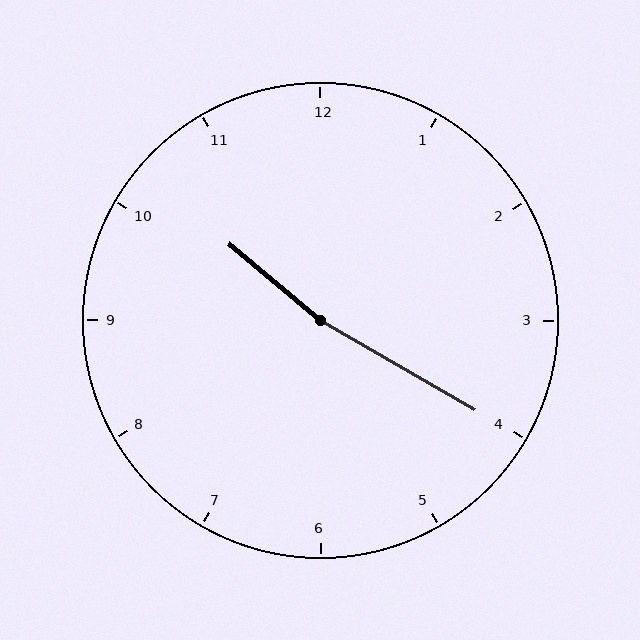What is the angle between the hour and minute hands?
Approximately 170 degrees.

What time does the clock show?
10:20.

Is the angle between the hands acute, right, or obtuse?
It is obtuse.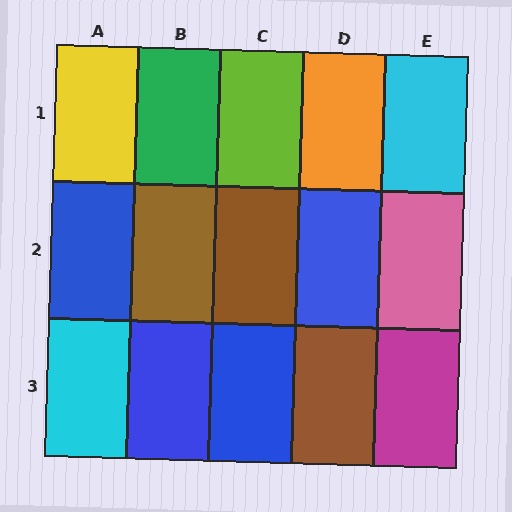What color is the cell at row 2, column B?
Brown.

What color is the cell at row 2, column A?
Blue.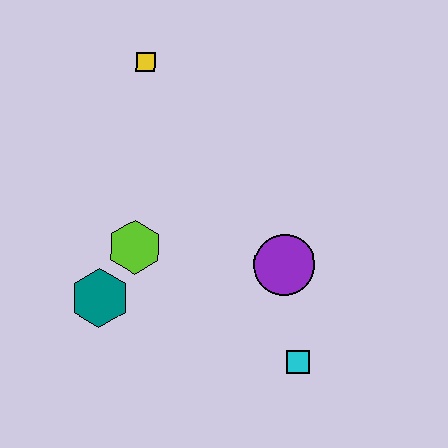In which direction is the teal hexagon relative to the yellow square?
The teal hexagon is below the yellow square.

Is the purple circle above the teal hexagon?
Yes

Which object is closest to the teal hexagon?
The lime hexagon is closest to the teal hexagon.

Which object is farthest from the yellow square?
The cyan square is farthest from the yellow square.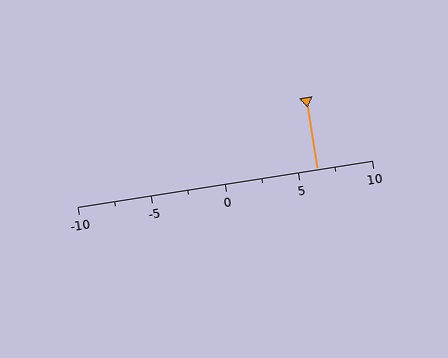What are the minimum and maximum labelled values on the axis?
The axis runs from -10 to 10.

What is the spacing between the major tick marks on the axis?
The major ticks are spaced 5 apart.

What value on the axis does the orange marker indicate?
The marker indicates approximately 6.2.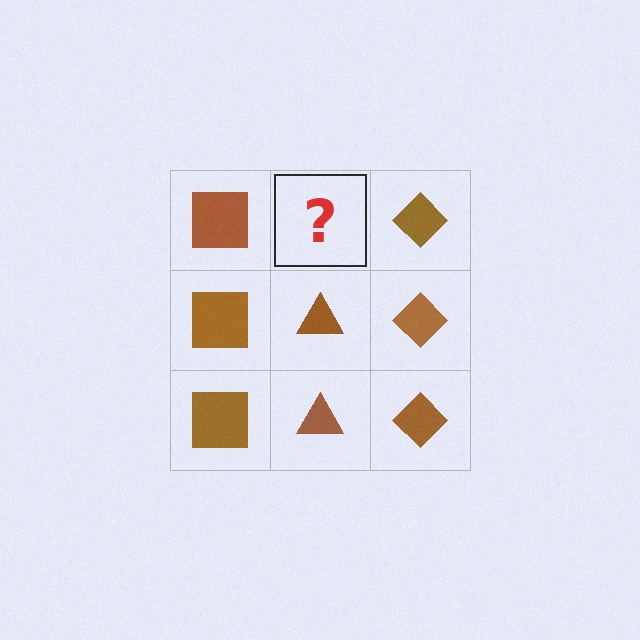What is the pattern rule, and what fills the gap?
The rule is that each column has a consistent shape. The gap should be filled with a brown triangle.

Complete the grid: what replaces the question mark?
The question mark should be replaced with a brown triangle.